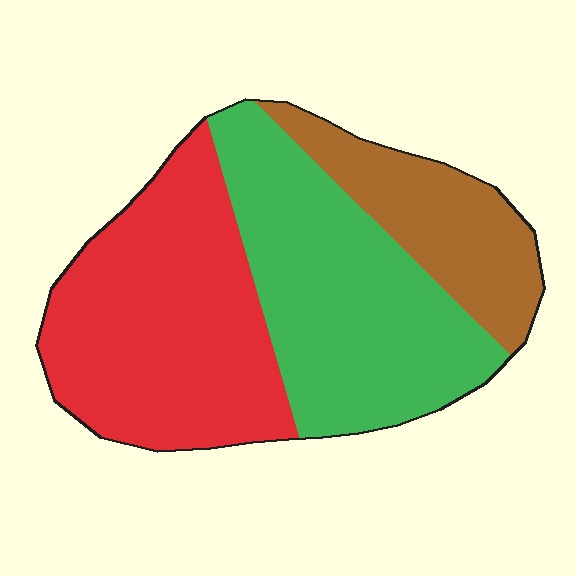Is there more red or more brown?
Red.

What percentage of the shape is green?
Green covers about 40% of the shape.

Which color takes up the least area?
Brown, at roughly 20%.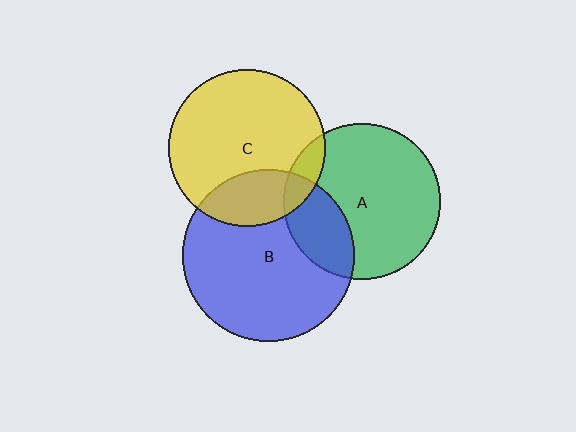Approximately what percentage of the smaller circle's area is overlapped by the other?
Approximately 25%.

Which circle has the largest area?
Circle B (blue).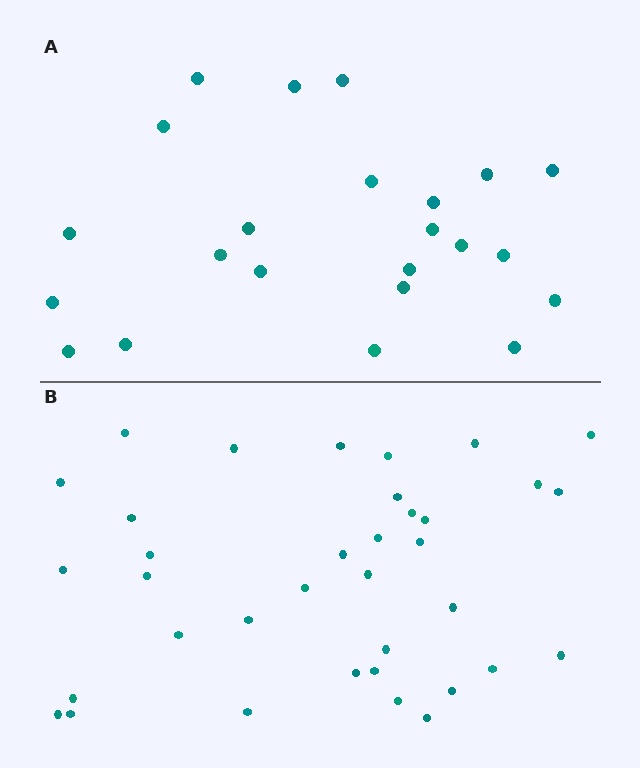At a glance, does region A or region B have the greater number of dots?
Region B (the bottom region) has more dots.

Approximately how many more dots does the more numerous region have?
Region B has approximately 15 more dots than region A.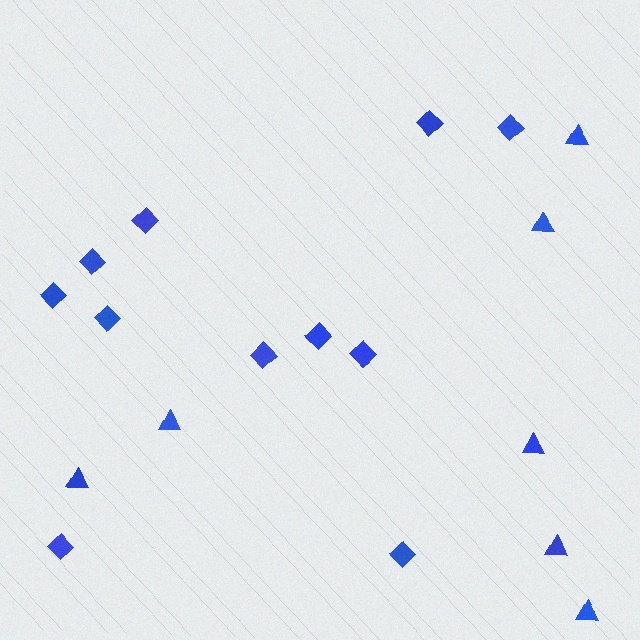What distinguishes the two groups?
There are 2 groups: one group of diamonds (11) and one group of triangles (7).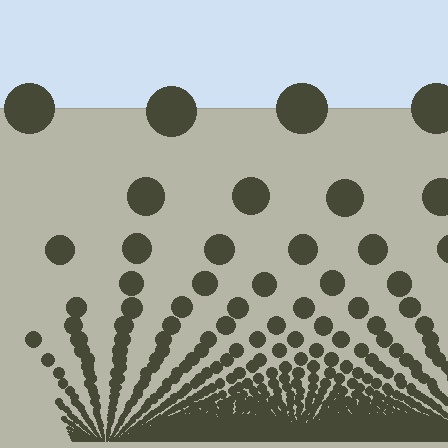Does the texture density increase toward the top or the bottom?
Density increases toward the bottom.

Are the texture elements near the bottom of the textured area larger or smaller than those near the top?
Smaller. The gradient is inverted — elements near the bottom are smaller and denser.